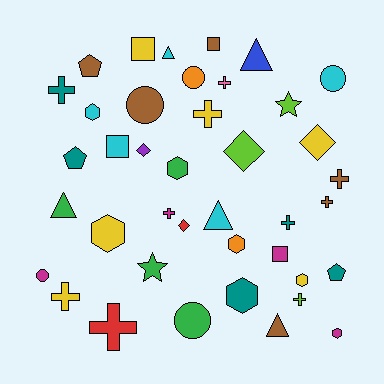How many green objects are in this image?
There are 4 green objects.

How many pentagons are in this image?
There are 3 pentagons.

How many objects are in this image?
There are 40 objects.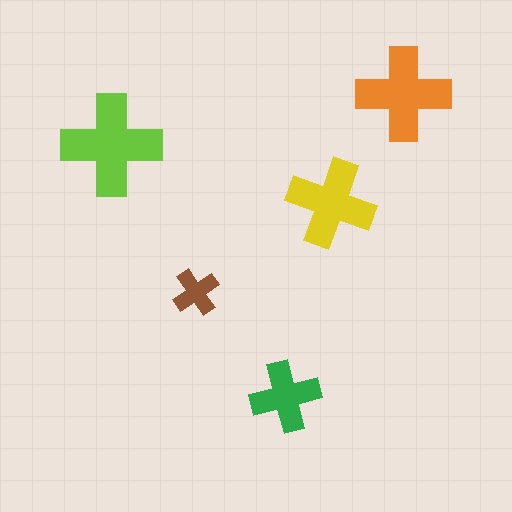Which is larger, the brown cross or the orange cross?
The orange one.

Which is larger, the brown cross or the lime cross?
The lime one.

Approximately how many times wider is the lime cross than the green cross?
About 1.5 times wider.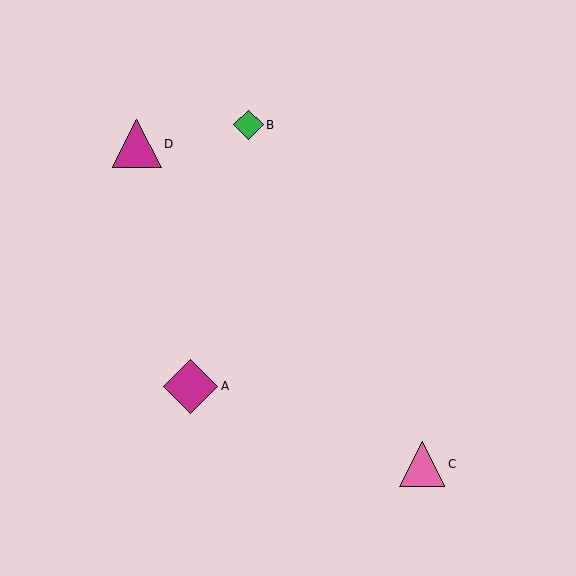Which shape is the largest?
The magenta diamond (labeled A) is the largest.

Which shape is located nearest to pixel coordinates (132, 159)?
The magenta triangle (labeled D) at (137, 144) is nearest to that location.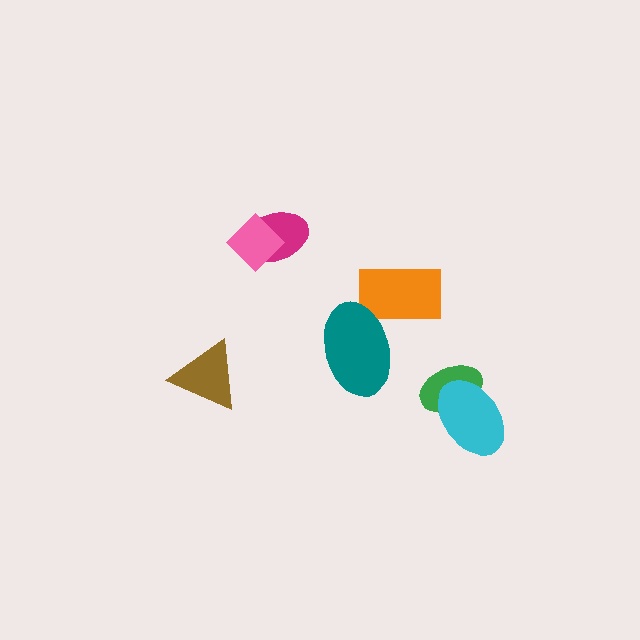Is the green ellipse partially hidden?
Yes, it is partially covered by another shape.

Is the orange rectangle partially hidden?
Yes, it is partially covered by another shape.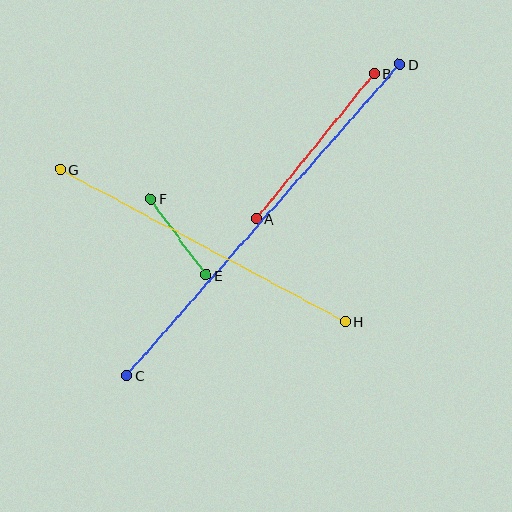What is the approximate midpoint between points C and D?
The midpoint is at approximately (263, 220) pixels.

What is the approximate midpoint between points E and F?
The midpoint is at approximately (178, 237) pixels.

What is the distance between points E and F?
The distance is approximately 94 pixels.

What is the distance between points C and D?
The distance is approximately 414 pixels.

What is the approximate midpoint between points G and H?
The midpoint is at approximately (203, 246) pixels.